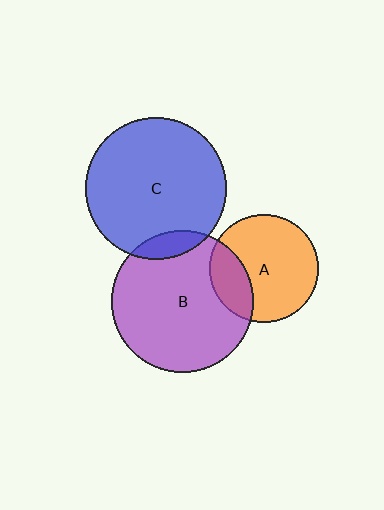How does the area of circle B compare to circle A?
Approximately 1.7 times.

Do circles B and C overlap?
Yes.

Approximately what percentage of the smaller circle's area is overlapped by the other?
Approximately 10%.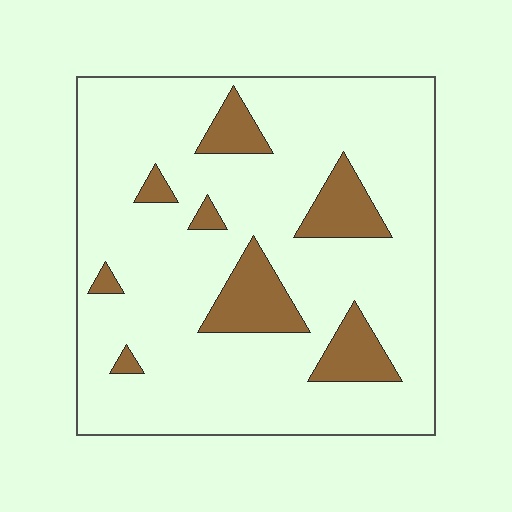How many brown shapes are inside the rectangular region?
8.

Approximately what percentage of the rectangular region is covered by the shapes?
Approximately 15%.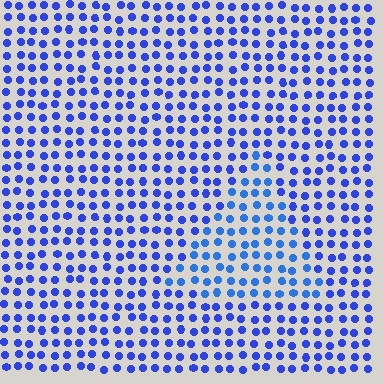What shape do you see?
I see a triangle.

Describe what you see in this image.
The image is filled with small blue elements in a uniform arrangement. A triangle-shaped region is visible where the elements are tinted to a slightly different hue, forming a subtle color boundary.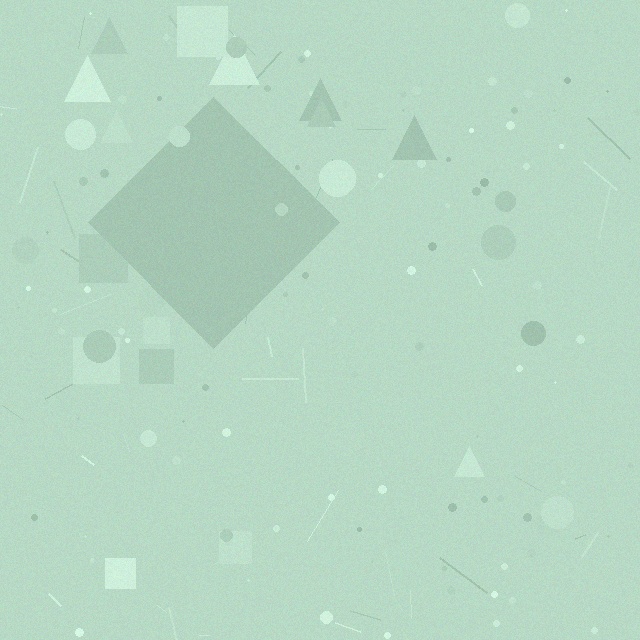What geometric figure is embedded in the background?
A diamond is embedded in the background.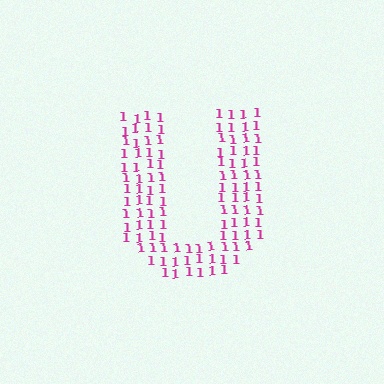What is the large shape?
The large shape is the letter U.